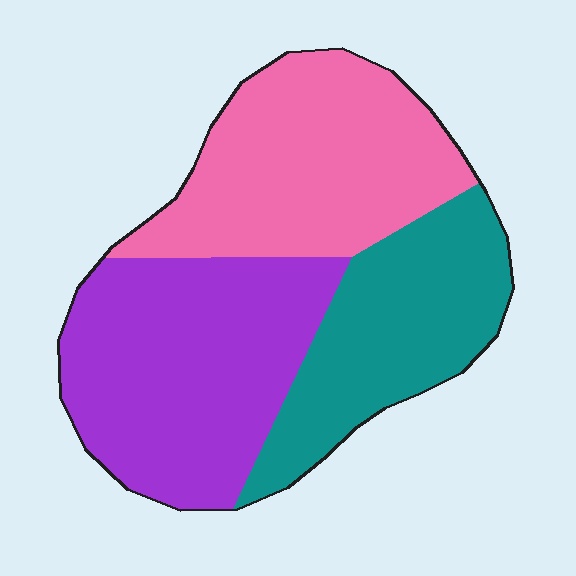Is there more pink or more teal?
Pink.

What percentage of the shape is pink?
Pink takes up between a quarter and a half of the shape.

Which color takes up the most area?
Purple, at roughly 40%.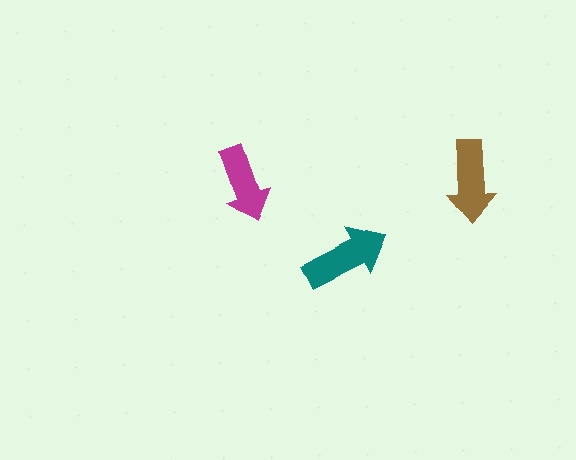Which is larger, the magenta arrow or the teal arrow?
The teal one.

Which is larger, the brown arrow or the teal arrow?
The teal one.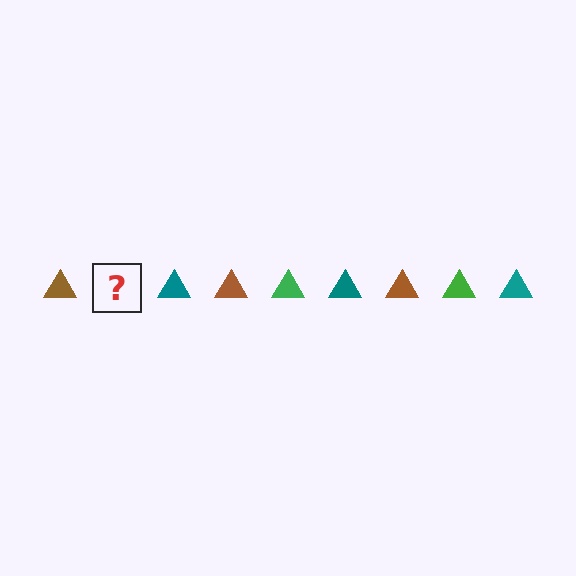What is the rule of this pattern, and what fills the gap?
The rule is that the pattern cycles through brown, green, teal triangles. The gap should be filled with a green triangle.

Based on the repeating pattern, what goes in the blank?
The blank should be a green triangle.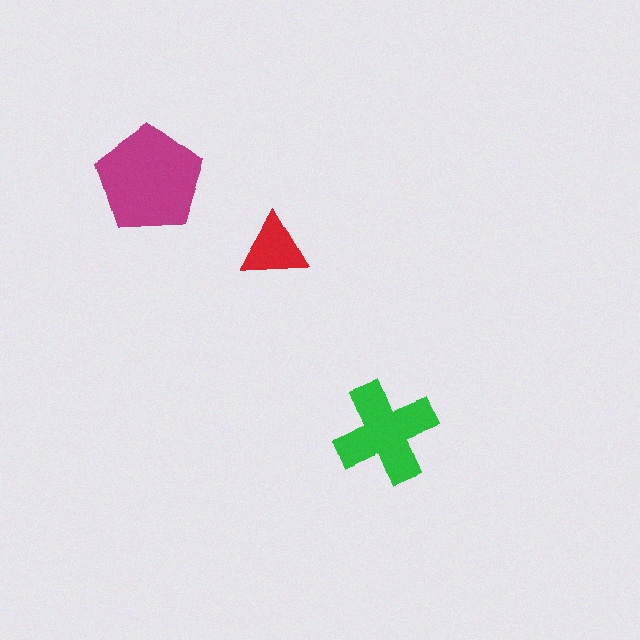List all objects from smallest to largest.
The red triangle, the green cross, the magenta pentagon.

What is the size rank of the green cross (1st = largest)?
2nd.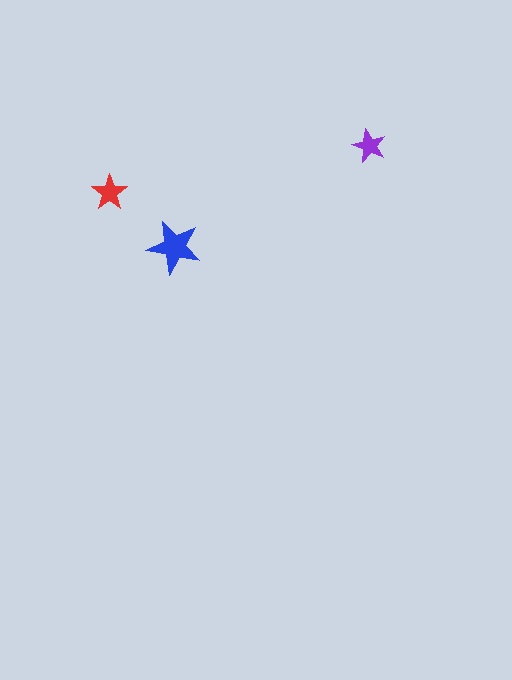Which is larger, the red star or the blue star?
The blue one.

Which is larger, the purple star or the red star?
The red one.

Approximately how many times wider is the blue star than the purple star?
About 1.5 times wider.